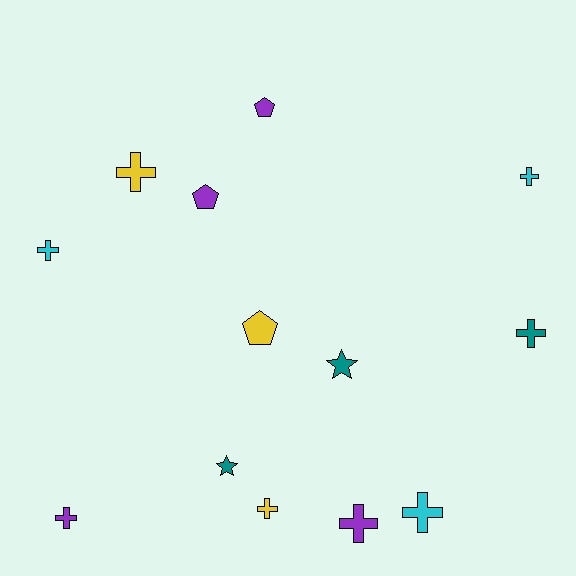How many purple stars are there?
There are no purple stars.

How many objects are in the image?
There are 13 objects.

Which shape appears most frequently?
Cross, with 8 objects.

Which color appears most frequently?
Purple, with 4 objects.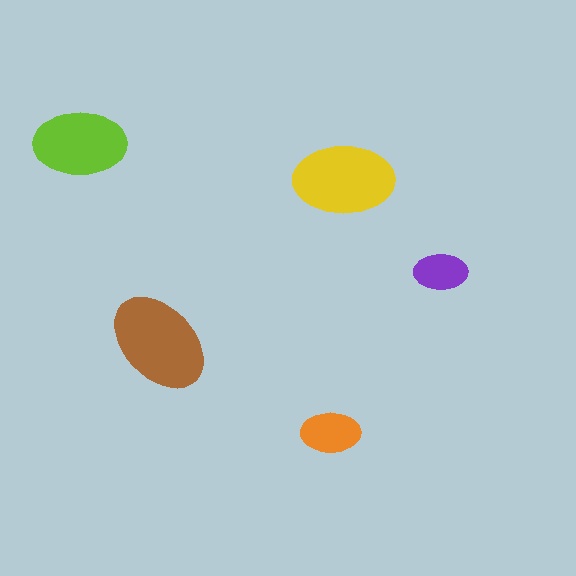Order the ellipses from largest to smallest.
the brown one, the yellow one, the lime one, the orange one, the purple one.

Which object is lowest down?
The orange ellipse is bottommost.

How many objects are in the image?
There are 5 objects in the image.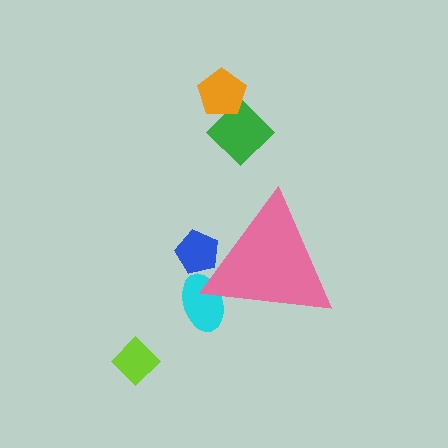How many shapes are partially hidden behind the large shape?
2 shapes are partially hidden.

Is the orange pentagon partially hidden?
No, the orange pentagon is fully visible.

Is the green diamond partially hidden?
No, the green diamond is fully visible.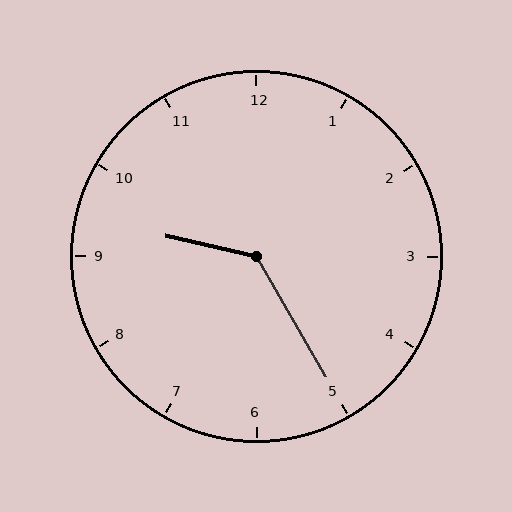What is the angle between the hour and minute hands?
Approximately 132 degrees.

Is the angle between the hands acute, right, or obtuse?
It is obtuse.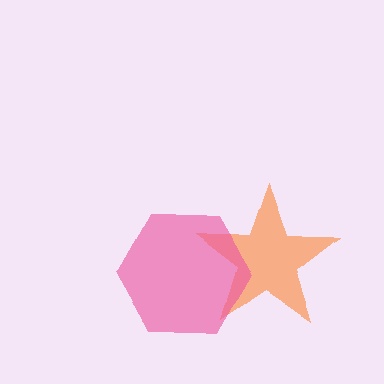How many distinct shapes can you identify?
There are 2 distinct shapes: an orange star, a pink hexagon.